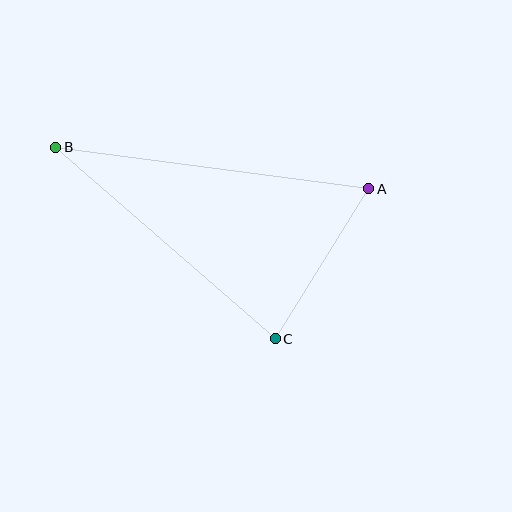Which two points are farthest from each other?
Points A and B are farthest from each other.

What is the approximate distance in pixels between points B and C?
The distance between B and C is approximately 291 pixels.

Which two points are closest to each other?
Points A and C are closest to each other.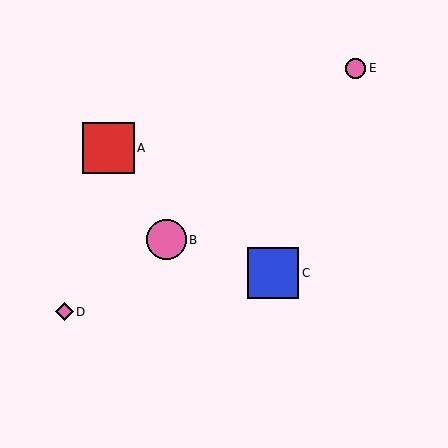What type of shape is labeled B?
Shape B is a pink circle.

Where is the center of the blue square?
The center of the blue square is at (273, 273).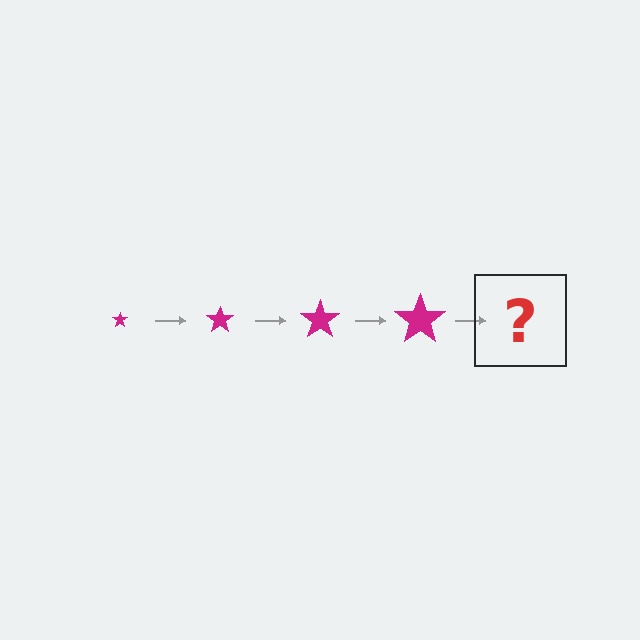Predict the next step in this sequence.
The next step is a magenta star, larger than the previous one.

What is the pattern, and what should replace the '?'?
The pattern is that the star gets progressively larger each step. The '?' should be a magenta star, larger than the previous one.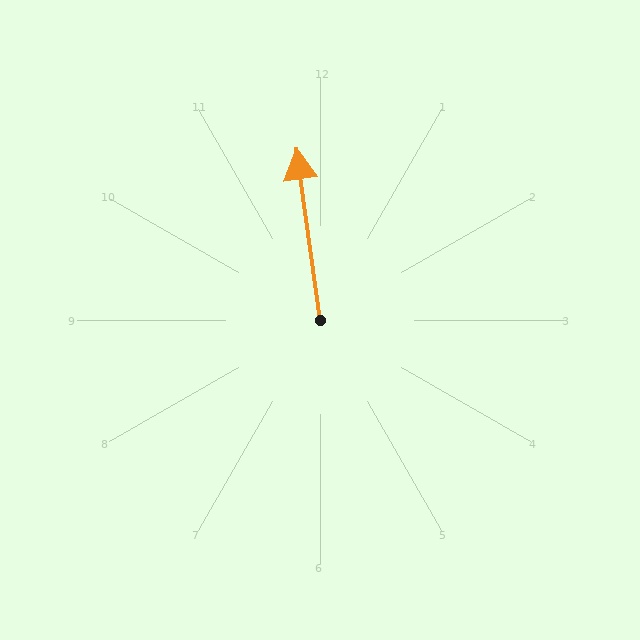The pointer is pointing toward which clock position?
Roughly 12 o'clock.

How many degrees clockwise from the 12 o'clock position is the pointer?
Approximately 352 degrees.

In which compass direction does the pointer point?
North.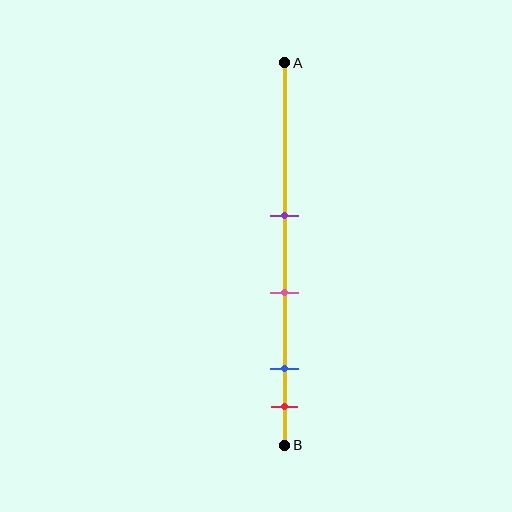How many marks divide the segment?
There are 4 marks dividing the segment.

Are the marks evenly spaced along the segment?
No, the marks are not evenly spaced.